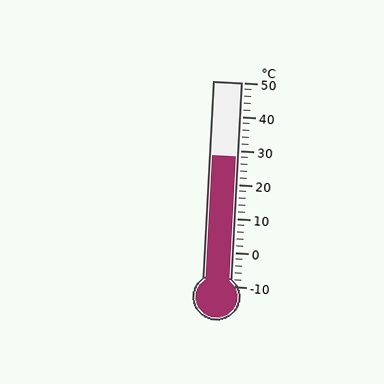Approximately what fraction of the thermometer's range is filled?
The thermometer is filled to approximately 65% of its range.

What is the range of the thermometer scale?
The thermometer scale ranges from -10°C to 50°C.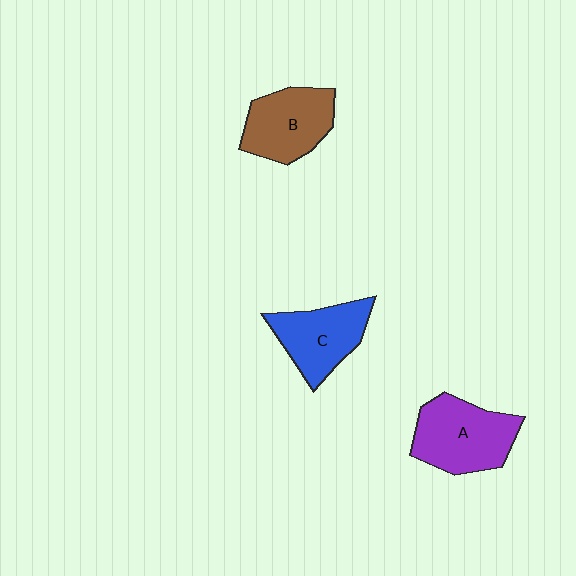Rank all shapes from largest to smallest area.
From largest to smallest: A (purple), B (brown), C (blue).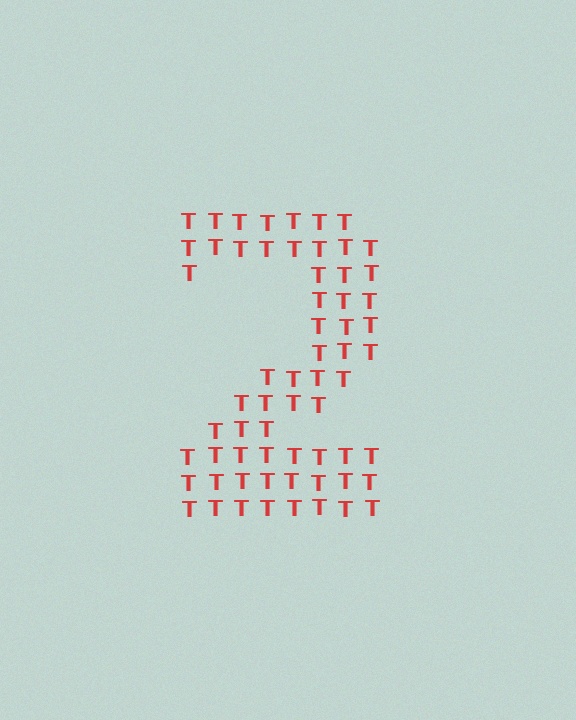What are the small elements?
The small elements are letter T's.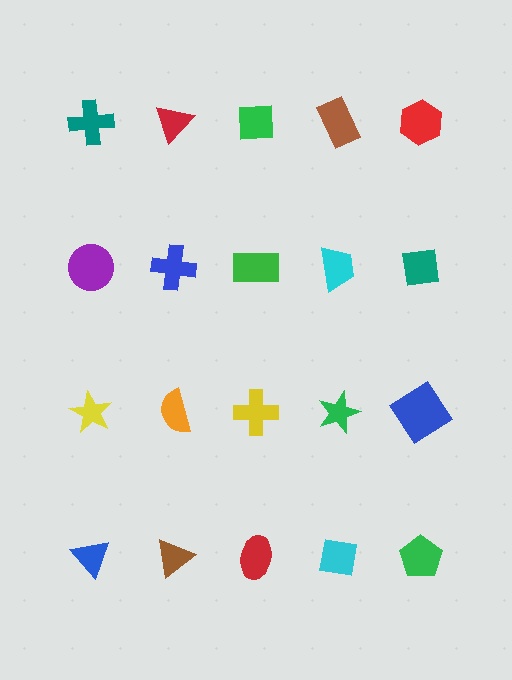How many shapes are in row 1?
5 shapes.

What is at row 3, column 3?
A yellow cross.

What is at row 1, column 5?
A red hexagon.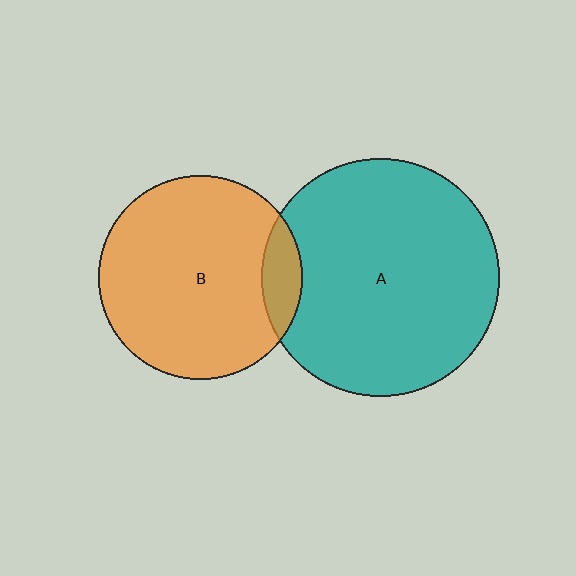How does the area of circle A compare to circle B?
Approximately 1.4 times.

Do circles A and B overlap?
Yes.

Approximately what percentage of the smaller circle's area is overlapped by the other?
Approximately 10%.